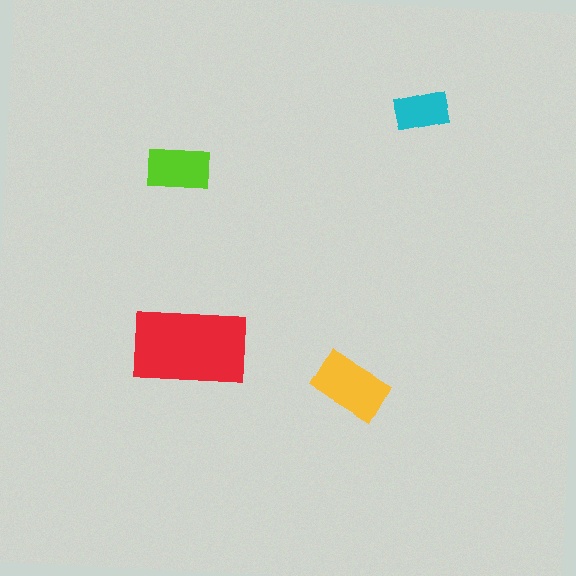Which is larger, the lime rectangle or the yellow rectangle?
The yellow one.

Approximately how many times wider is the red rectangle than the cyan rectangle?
About 2 times wider.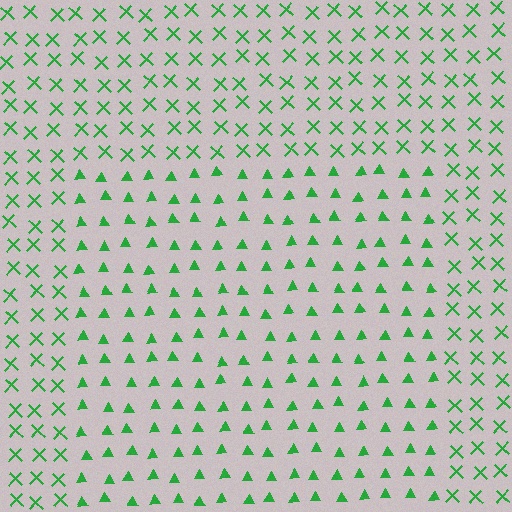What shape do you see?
I see a rectangle.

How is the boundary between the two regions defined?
The boundary is defined by a change in element shape: triangles inside vs. X marks outside. All elements share the same color and spacing.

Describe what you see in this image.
The image is filled with small green elements arranged in a uniform grid. A rectangle-shaped region contains triangles, while the surrounding area contains X marks. The boundary is defined purely by the change in element shape.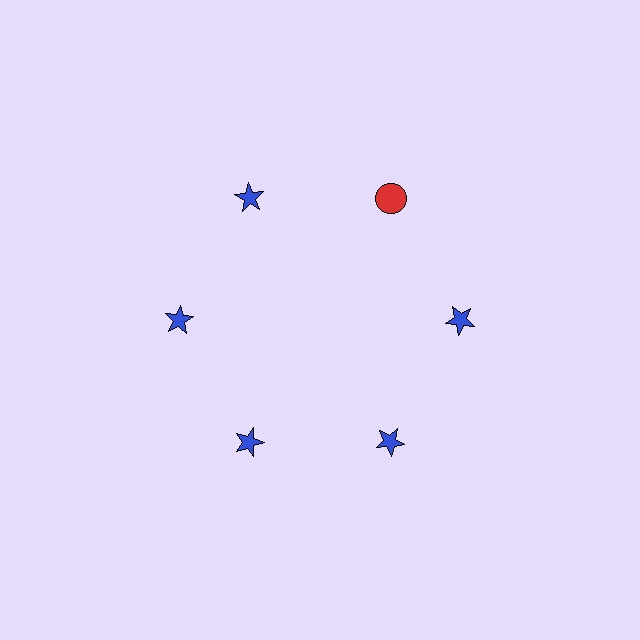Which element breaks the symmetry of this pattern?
The red circle at roughly the 1 o'clock position breaks the symmetry. All other shapes are blue stars.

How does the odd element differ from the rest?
It differs in both color (red instead of blue) and shape (circle instead of star).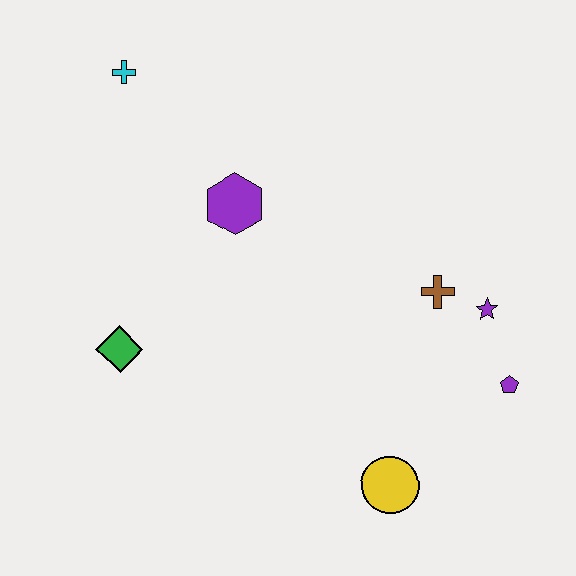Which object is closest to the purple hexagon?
The cyan cross is closest to the purple hexagon.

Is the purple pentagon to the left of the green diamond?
No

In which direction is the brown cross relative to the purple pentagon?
The brown cross is above the purple pentagon.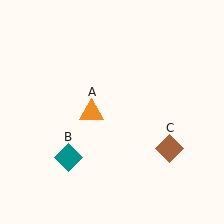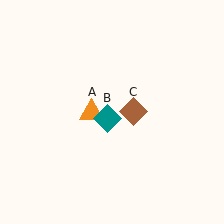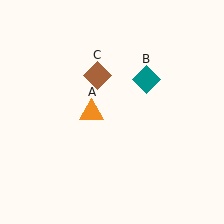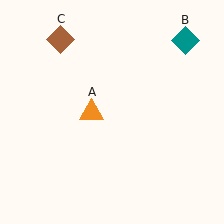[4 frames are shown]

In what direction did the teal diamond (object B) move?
The teal diamond (object B) moved up and to the right.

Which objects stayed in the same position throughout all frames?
Orange triangle (object A) remained stationary.